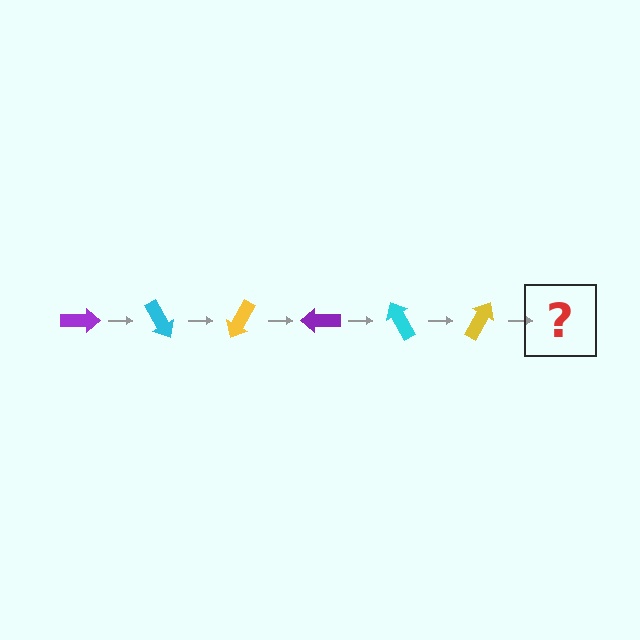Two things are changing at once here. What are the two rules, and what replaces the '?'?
The two rules are that it rotates 60 degrees each step and the color cycles through purple, cyan, and yellow. The '?' should be a purple arrow, rotated 360 degrees from the start.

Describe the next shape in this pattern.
It should be a purple arrow, rotated 360 degrees from the start.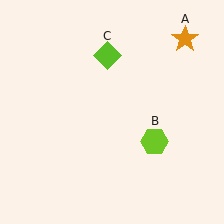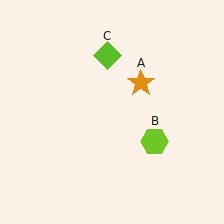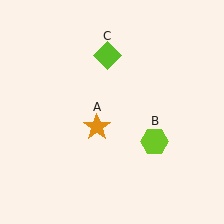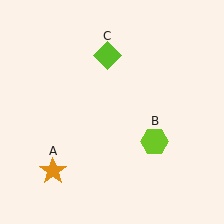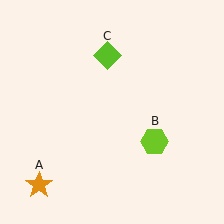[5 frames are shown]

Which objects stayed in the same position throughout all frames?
Lime hexagon (object B) and lime diamond (object C) remained stationary.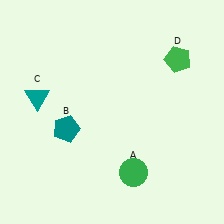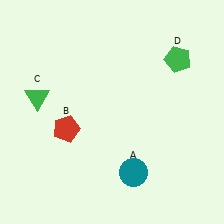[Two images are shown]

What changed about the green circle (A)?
In Image 1, A is green. In Image 2, it changed to teal.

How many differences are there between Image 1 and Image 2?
There are 3 differences between the two images.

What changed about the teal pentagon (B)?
In Image 1, B is teal. In Image 2, it changed to red.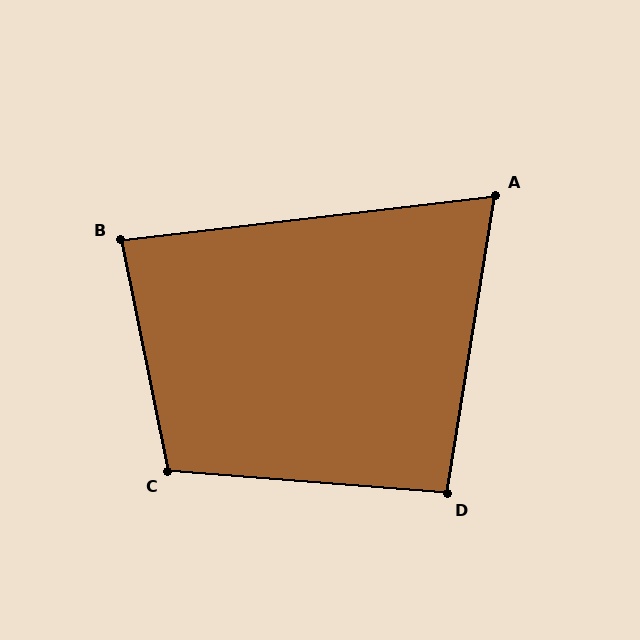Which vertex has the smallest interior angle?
A, at approximately 74 degrees.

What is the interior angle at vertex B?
Approximately 85 degrees (approximately right).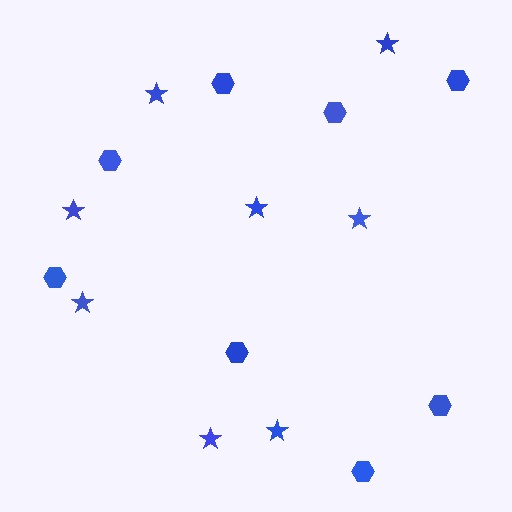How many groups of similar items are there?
There are 2 groups: one group of stars (8) and one group of hexagons (8).